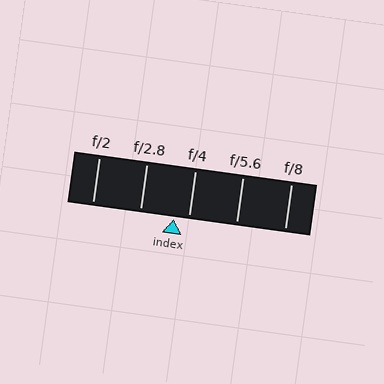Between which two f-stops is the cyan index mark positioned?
The index mark is between f/2.8 and f/4.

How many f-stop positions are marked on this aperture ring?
There are 5 f-stop positions marked.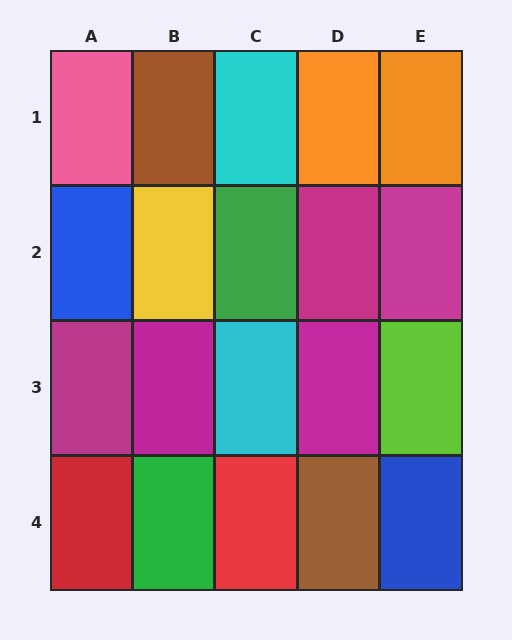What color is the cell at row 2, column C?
Green.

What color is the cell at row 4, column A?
Red.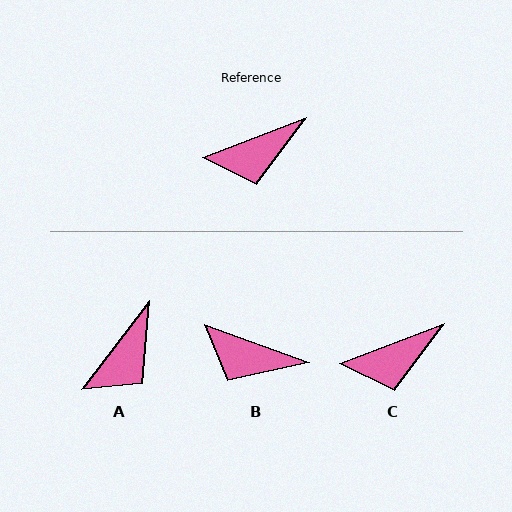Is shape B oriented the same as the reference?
No, it is off by about 41 degrees.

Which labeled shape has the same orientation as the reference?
C.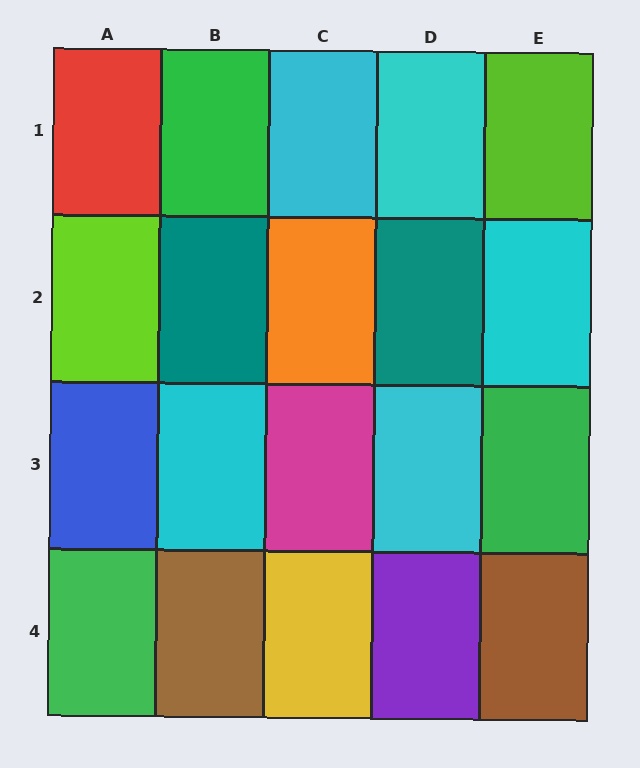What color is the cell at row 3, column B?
Cyan.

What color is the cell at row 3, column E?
Green.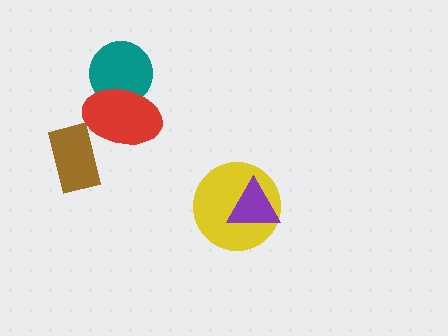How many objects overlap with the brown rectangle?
1 object overlaps with the brown rectangle.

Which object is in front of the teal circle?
The red ellipse is in front of the teal circle.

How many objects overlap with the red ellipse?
2 objects overlap with the red ellipse.